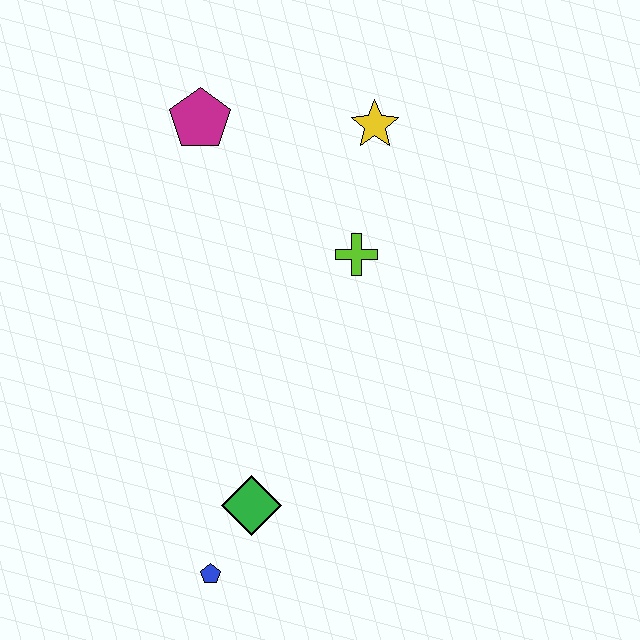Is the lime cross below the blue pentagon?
No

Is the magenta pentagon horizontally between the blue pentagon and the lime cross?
No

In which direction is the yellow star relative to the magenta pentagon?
The yellow star is to the right of the magenta pentagon.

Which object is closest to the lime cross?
The yellow star is closest to the lime cross.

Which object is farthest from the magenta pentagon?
The blue pentagon is farthest from the magenta pentagon.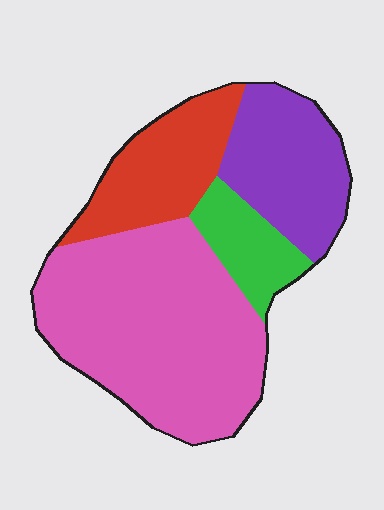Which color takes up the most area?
Pink, at roughly 50%.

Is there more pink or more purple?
Pink.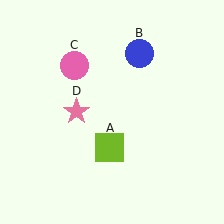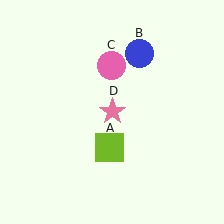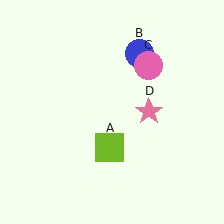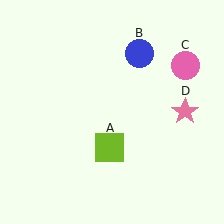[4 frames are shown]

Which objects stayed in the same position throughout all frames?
Lime square (object A) and blue circle (object B) remained stationary.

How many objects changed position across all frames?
2 objects changed position: pink circle (object C), pink star (object D).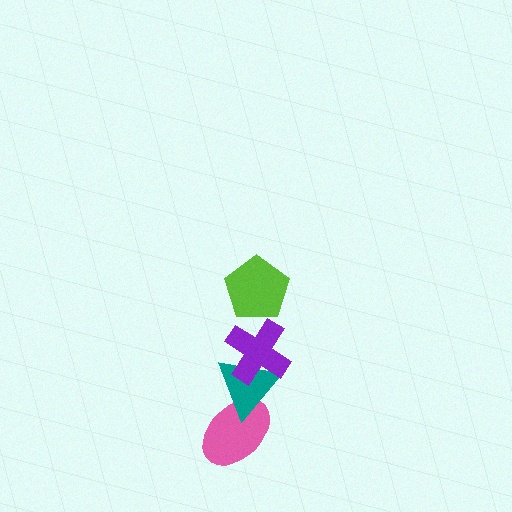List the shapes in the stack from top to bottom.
From top to bottom: the lime pentagon, the purple cross, the teal triangle, the pink ellipse.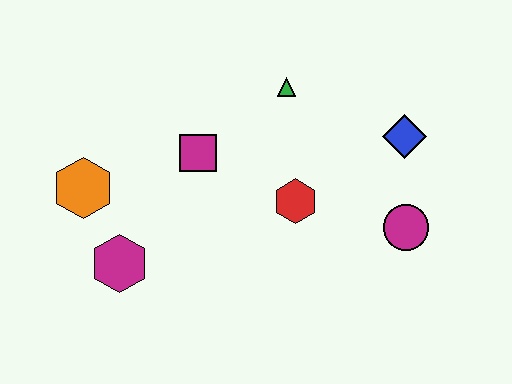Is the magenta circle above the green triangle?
No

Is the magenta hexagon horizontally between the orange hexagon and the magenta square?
Yes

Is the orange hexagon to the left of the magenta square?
Yes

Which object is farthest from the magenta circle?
The orange hexagon is farthest from the magenta circle.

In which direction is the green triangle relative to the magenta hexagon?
The green triangle is above the magenta hexagon.